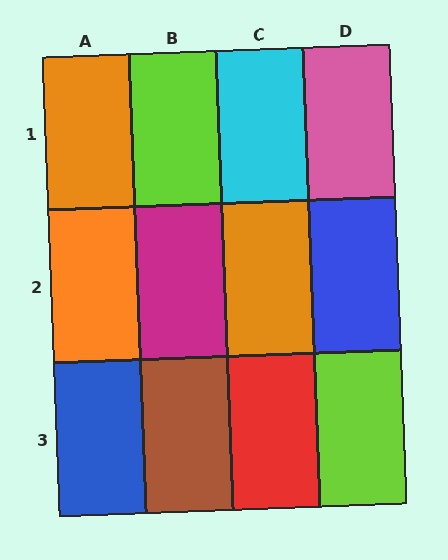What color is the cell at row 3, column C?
Red.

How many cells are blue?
2 cells are blue.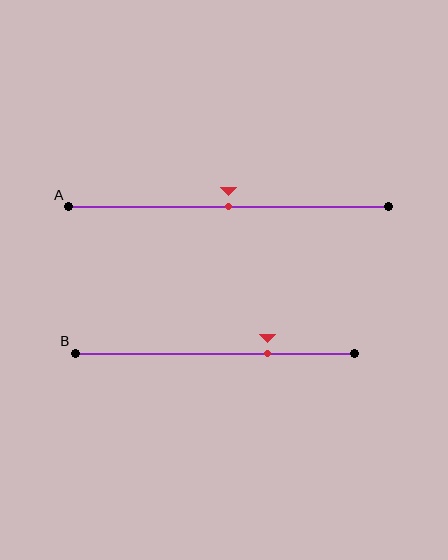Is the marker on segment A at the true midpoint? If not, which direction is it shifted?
Yes, the marker on segment A is at the true midpoint.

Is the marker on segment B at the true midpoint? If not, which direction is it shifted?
No, the marker on segment B is shifted to the right by about 19% of the segment length.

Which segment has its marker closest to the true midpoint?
Segment A has its marker closest to the true midpoint.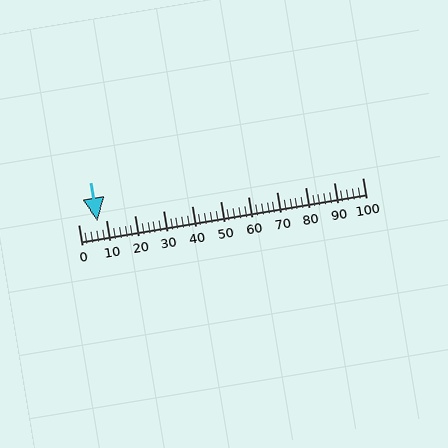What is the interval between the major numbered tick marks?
The major tick marks are spaced 10 units apart.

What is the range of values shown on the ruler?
The ruler shows values from 0 to 100.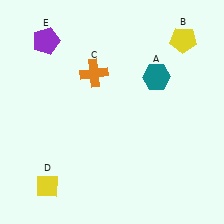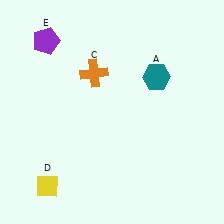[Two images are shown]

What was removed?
The yellow pentagon (B) was removed in Image 2.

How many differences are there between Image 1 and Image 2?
There is 1 difference between the two images.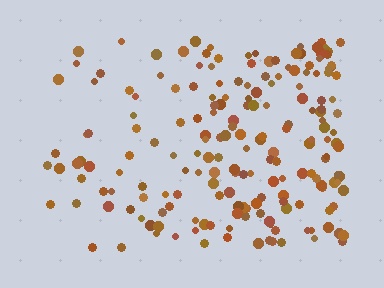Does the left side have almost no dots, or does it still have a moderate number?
Still a moderate number, just noticeably fewer than the right.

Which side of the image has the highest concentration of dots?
The right.